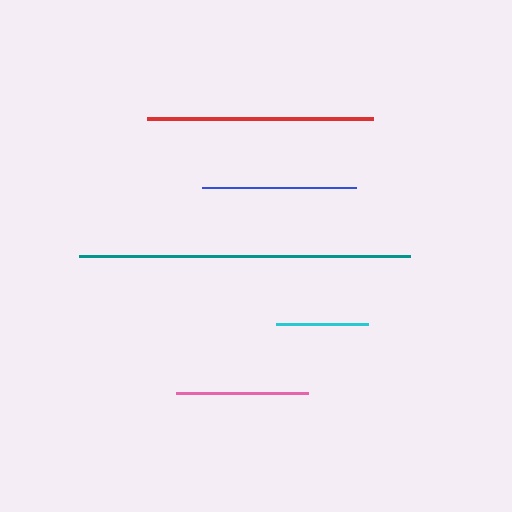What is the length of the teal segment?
The teal segment is approximately 331 pixels long.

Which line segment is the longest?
The teal line is the longest at approximately 331 pixels.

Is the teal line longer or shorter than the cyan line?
The teal line is longer than the cyan line.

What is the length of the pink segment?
The pink segment is approximately 131 pixels long.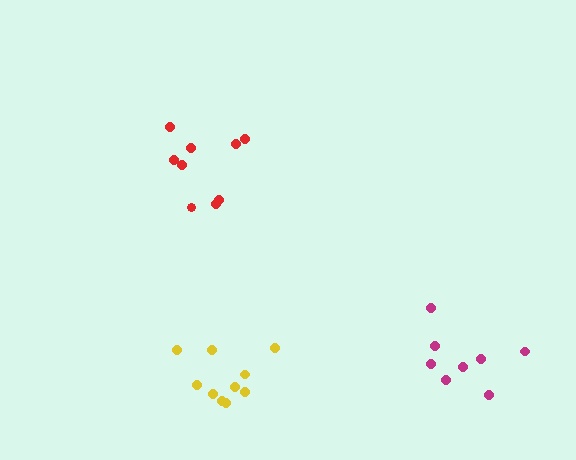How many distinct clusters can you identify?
There are 3 distinct clusters.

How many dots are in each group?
Group 1: 9 dots, Group 2: 10 dots, Group 3: 8 dots (27 total).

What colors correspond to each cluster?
The clusters are colored: red, yellow, magenta.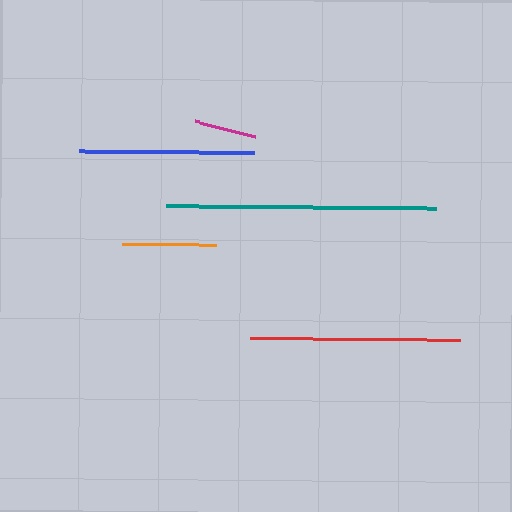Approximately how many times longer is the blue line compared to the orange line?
The blue line is approximately 1.9 times the length of the orange line.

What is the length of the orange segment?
The orange segment is approximately 94 pixels long.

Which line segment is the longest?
The teal line is the longest at approximately 270 pixels.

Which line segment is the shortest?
The magenta line is the shortest at approximately 62 pixels.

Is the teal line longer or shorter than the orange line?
The teal line is longer than the orange line.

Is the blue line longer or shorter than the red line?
The red line is longer than the blue line.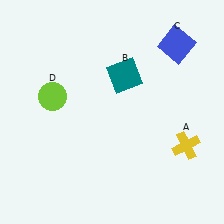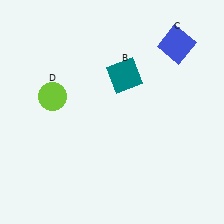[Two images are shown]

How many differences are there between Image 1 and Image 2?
There is 1 difference between the two images.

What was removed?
The yellow cross (A) was removed in Image 2.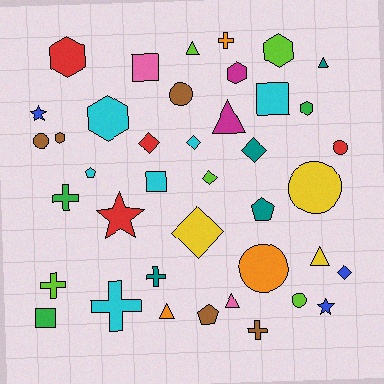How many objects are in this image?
There are 40 objects.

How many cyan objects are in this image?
There are 6 cyan objects.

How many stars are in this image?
There are 3 stars.